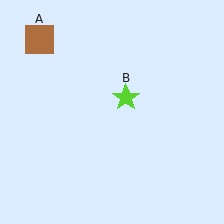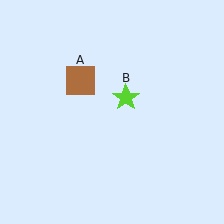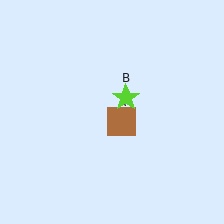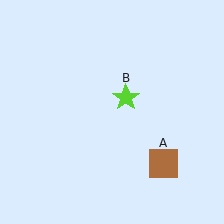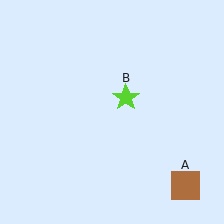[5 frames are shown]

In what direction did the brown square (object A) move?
The brown square (object A) moved down and to the right.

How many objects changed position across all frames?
1 object changed position: brown square (object A).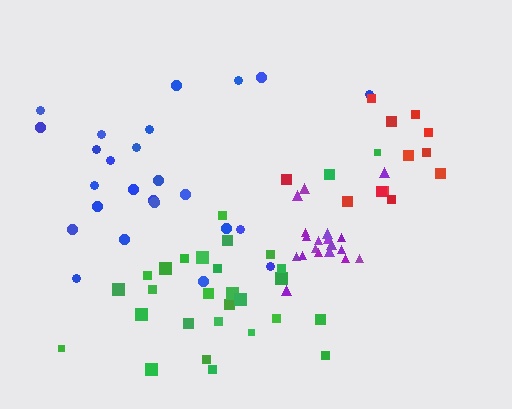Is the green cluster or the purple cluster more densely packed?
Purple.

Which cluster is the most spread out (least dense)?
Blue.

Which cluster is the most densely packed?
Purple.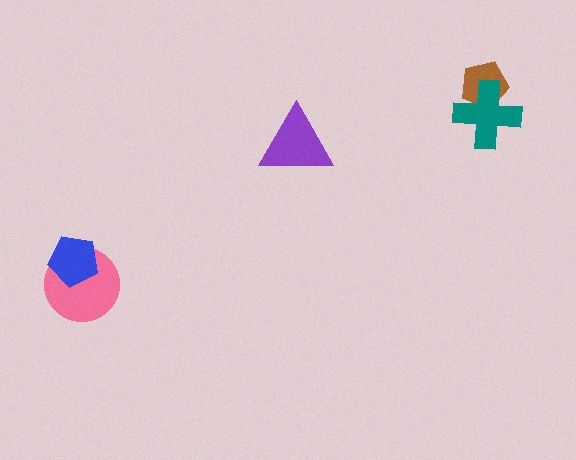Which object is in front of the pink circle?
The blue pentagon is in front of the pink circle.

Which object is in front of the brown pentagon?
The teal cross is in front of the brown pentagon.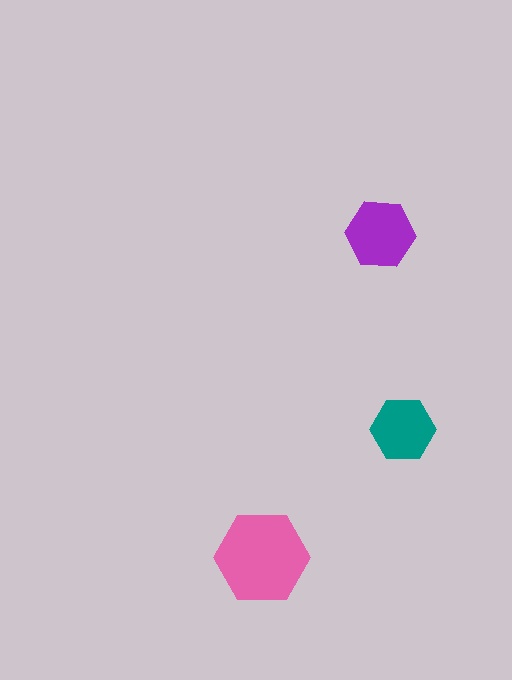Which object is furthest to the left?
The pink hexagon is leftmost.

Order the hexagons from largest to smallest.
the pink one, the purple one, the teal one.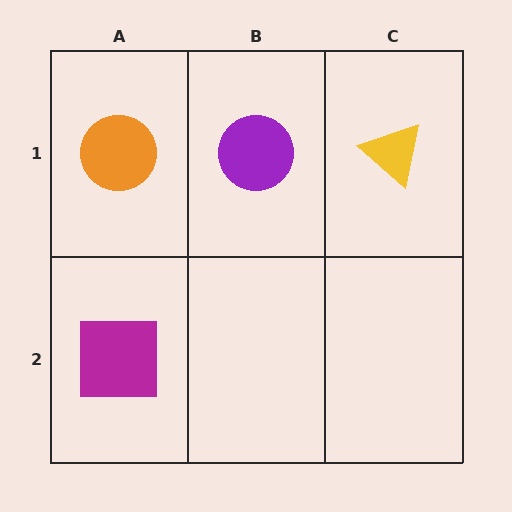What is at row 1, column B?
A purple circle.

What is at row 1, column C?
A yellow triangle.